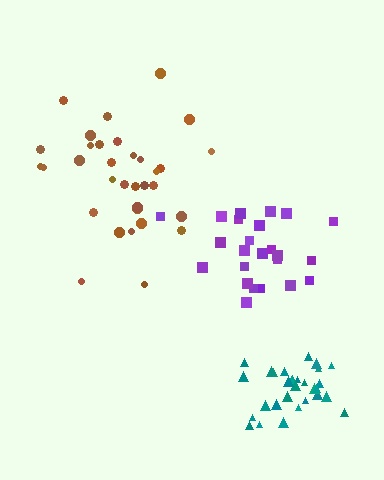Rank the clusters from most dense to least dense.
teal, purple, brown.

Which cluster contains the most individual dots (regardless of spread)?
Brown (33).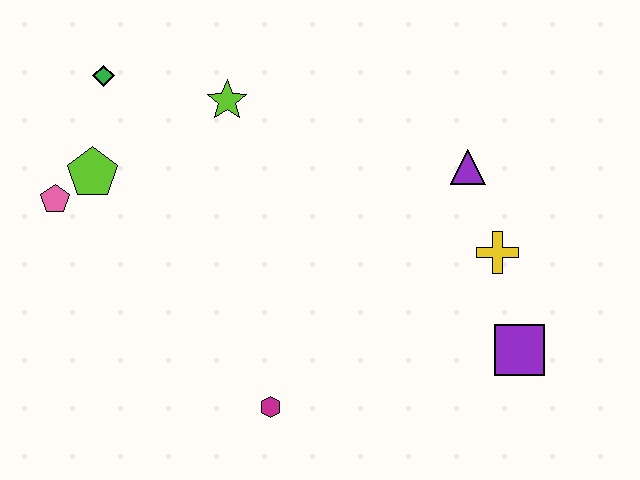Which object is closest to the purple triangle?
The yellow cross is closest to the purple triangle.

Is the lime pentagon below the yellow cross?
No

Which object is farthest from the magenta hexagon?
The green diamond is farthest from the magenta hexagon.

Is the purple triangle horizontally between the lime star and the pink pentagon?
No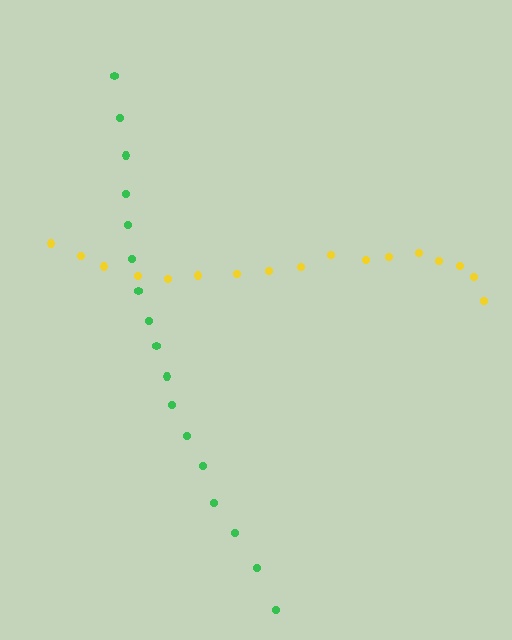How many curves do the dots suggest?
There are 2 distinct paths.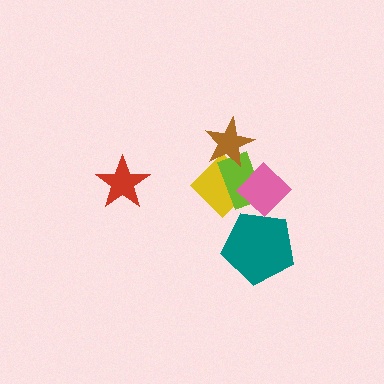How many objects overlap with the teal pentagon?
1 object overlaps with the teal pentagon.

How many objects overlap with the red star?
0 objects overlap with the red star.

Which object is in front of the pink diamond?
The teal pentagon is in front of the pink diamond.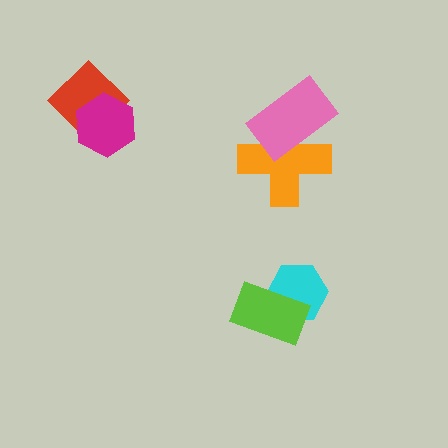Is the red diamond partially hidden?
Yes, it is partially covered by another shape.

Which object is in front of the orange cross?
The pink rectangle is in front of the orange cross.